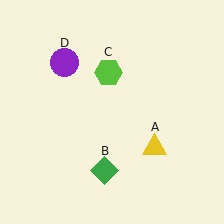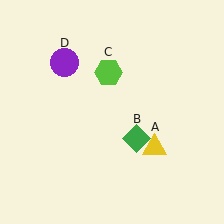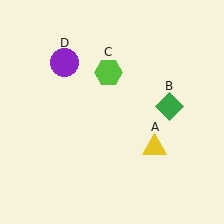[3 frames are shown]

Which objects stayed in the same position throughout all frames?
Yellow triangle (object A) and lime hexagon (object C) and purple circle (object D) remained stationary.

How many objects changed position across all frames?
1 object changed position: green diamond (object B).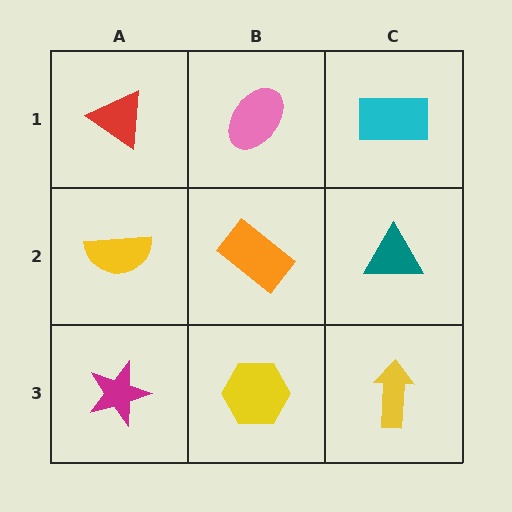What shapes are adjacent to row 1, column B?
An orange rectangle (row 2, column B), a red triangle (row 1, column A), a cyan rectangle (row 1, column C).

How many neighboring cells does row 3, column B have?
3.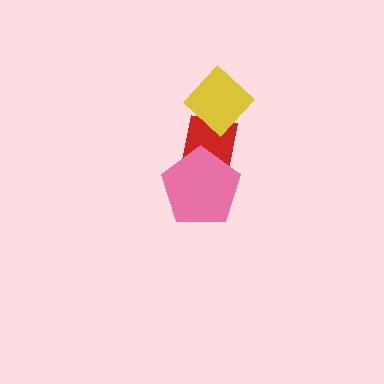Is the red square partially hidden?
Yes, it is partially covered by another shape.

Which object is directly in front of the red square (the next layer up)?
The pink pentagon is directly in front of the red square.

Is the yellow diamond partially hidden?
No, no other shape covers it.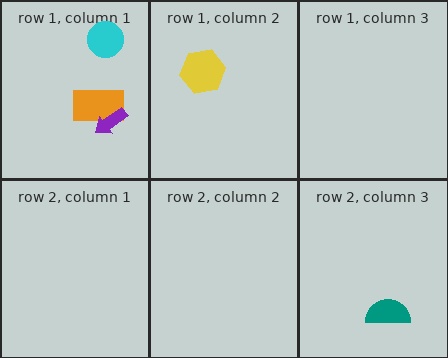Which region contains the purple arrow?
The row 1, column 1 region.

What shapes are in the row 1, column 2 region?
The yellow hexagon.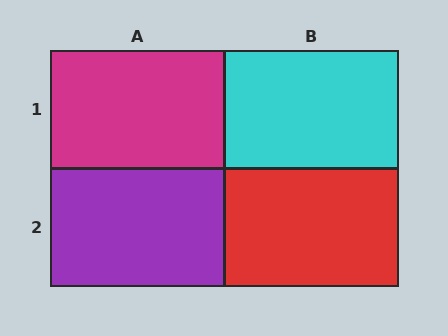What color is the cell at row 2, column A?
Purple.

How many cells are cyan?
1 cell is cyan.